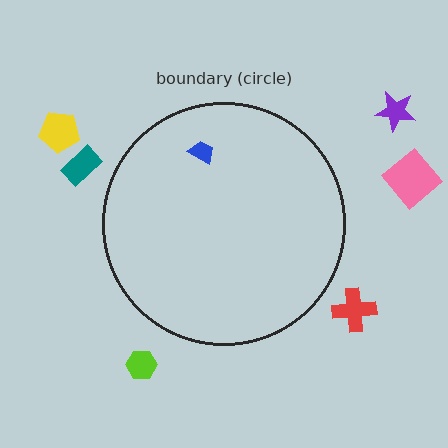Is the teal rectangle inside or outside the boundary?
Outside.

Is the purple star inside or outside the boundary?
Outside.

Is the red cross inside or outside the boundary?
Outside.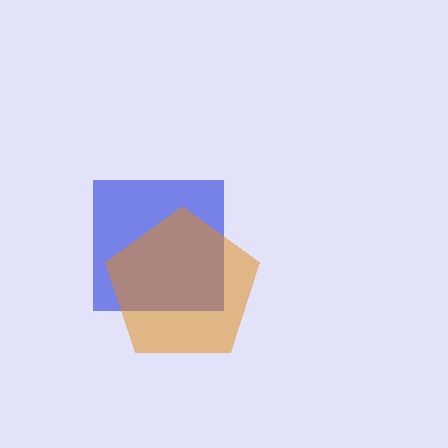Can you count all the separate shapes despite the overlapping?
Yes, there are 2 separate shapes.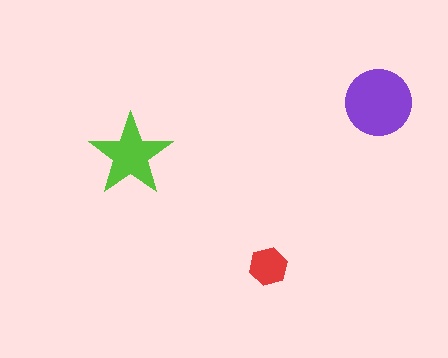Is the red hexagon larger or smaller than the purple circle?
Smaller.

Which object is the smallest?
The red hexagon.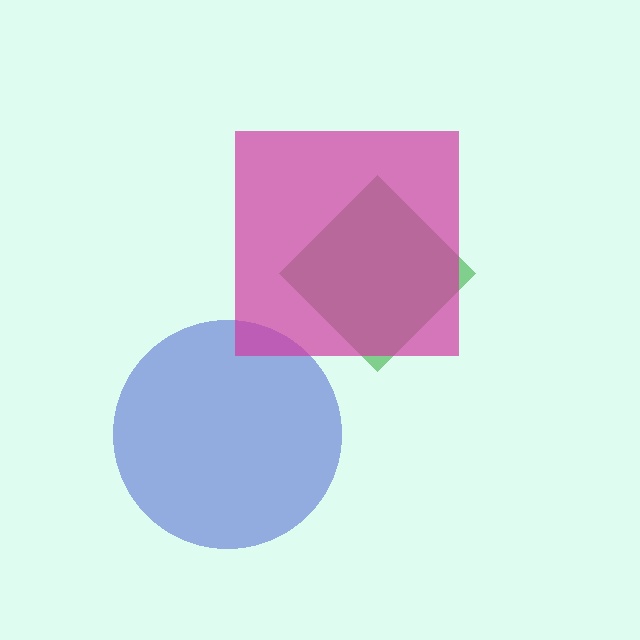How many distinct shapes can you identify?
There are 3 distinct shapes: a green diamond, a blue circle, a magenta square.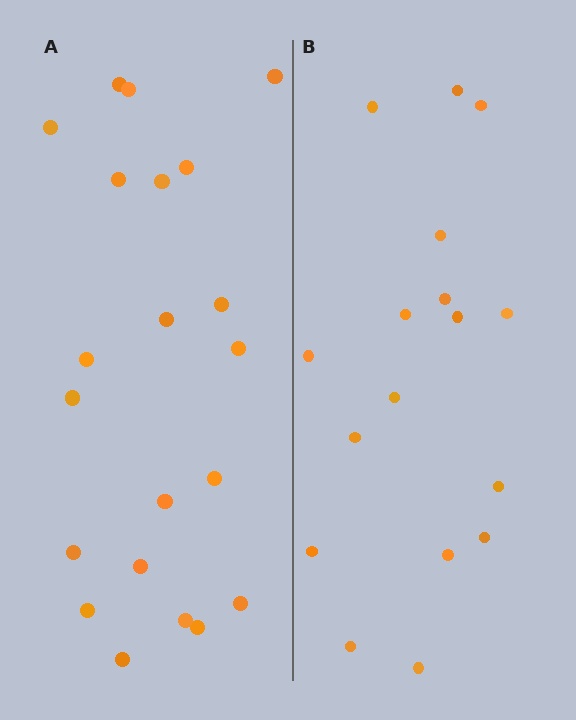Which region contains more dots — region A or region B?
Region A (the left region) has more dots.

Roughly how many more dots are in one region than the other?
Region A has about 4 more dots than region B.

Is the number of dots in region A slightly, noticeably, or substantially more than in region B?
Region A has only slightly more — the two regions are fairly close. The ratio is roughly 1.2 to 1.